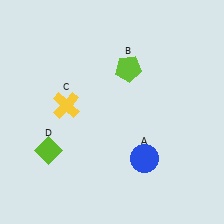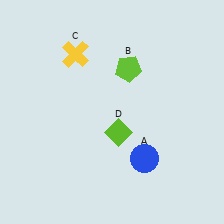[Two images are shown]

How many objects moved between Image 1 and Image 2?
2 objects moved between the two images.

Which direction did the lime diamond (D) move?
The lime diamond (D) moved right.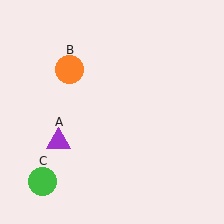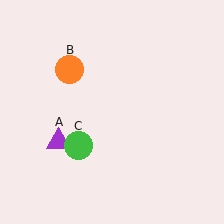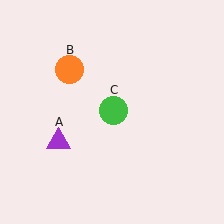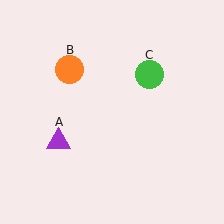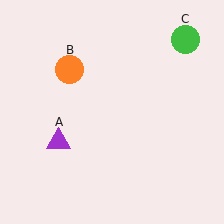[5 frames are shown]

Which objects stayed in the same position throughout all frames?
Purple triangle (object A) and orange circle (object B) remained stationary.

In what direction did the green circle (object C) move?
The green circle (object C) moved up and to the right.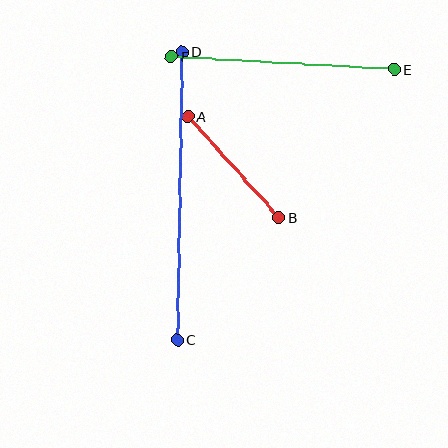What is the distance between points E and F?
The distance is approximately 223 pixels.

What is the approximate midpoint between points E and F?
The midpoint is at approximately (283, 63) pixels.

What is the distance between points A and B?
The distance is approximately 136 pixels.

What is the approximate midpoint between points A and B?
The midpoint is at approximately (233, 167) pixels.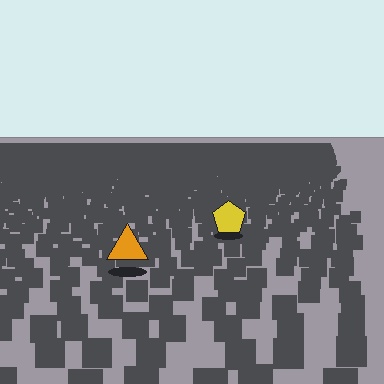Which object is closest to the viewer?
The orange triangle is closest. The texture marks near it are larger and more spread out.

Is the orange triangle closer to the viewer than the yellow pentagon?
Yes. The orange triangle is closer — you can tell from the texture gradient: the ground texture is coarser near it.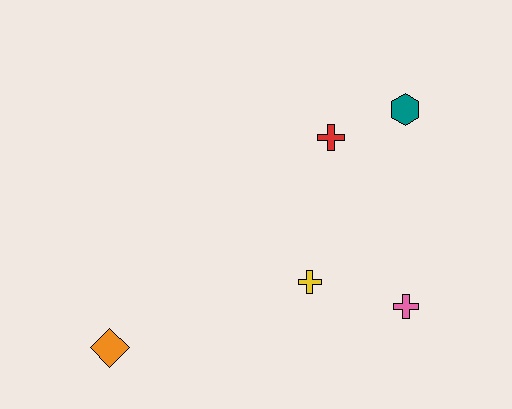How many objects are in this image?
There are 5 objects.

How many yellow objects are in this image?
There is 1 yellow object.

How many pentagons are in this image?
There are no pentagons.